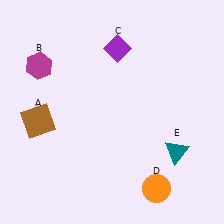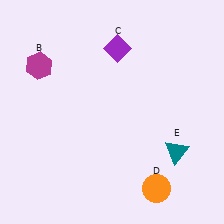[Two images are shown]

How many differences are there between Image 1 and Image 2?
There is 1 difference between the two images.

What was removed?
The brown square (A) was removed in Image 2.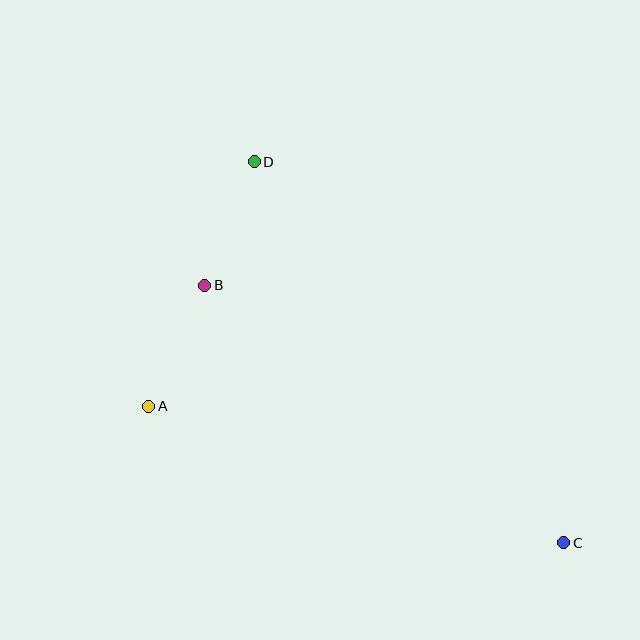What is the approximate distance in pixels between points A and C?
The distance between A and C is approximately 437 pixels.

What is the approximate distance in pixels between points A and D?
The distance between A and D is approximately 266 pixels.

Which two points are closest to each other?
Points A and B are closest to each other.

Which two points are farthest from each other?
Points C and D are farthest from each other.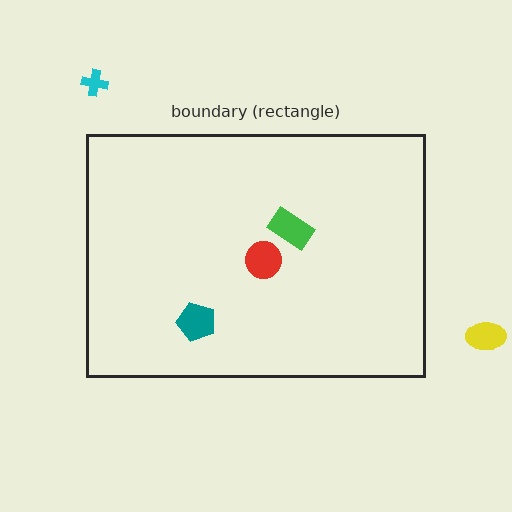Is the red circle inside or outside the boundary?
Inside.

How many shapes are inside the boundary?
3 inside, 2 outside.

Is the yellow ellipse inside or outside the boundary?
Outside.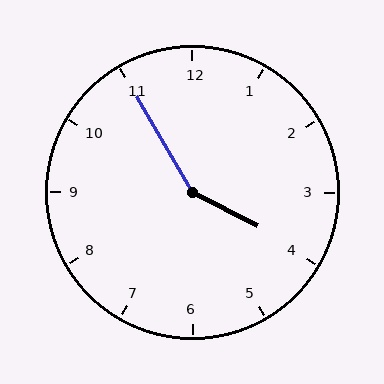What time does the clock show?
3:55.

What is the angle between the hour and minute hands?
Approximately 148 degrees.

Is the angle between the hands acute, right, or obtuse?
It is obtuse.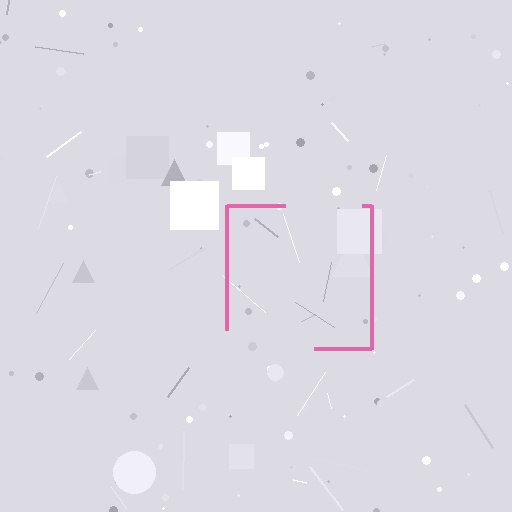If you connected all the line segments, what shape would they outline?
They would outline a square.